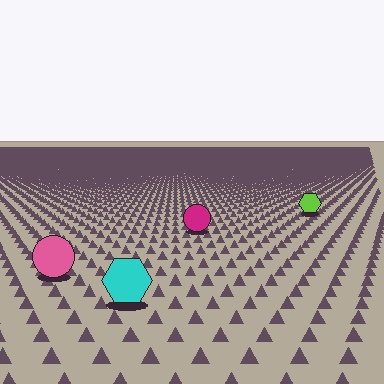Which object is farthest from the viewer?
The lime hexagon is farthest from the viewer. It appears smaller and the ground texture around it is denser.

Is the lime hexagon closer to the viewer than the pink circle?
No. The pink circle is closer — you can tell from the texture gradient: the ground texture is coarser near it.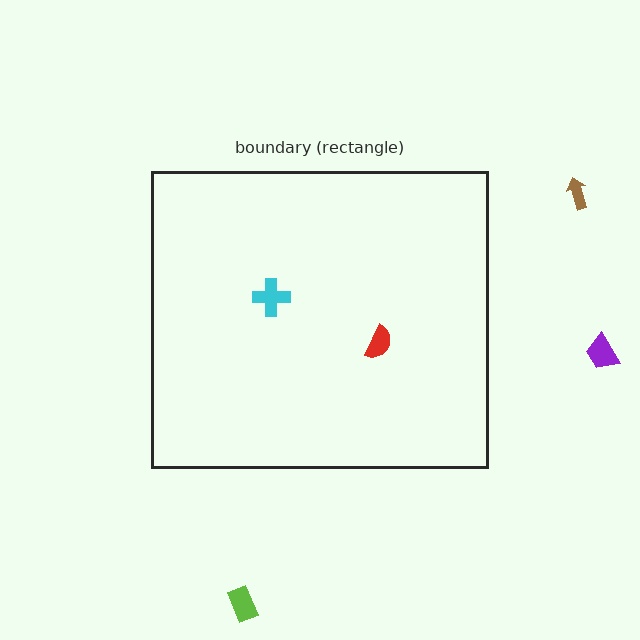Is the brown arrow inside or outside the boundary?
Outside.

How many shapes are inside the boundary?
2 inside, 3 outside.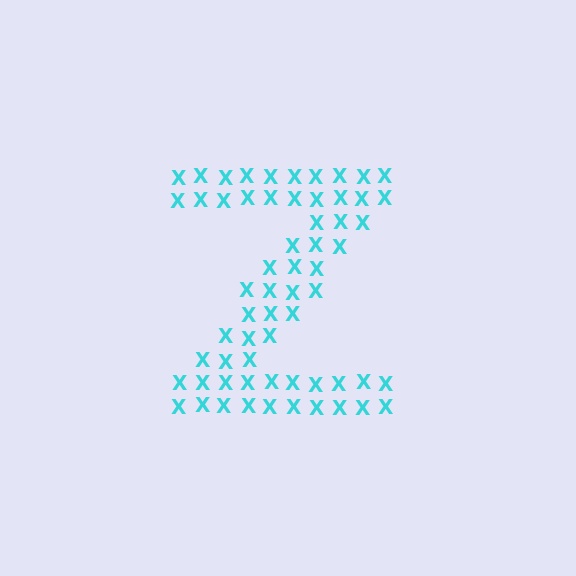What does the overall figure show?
The overall figure shows the letter Z.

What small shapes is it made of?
It is made of small letter X's.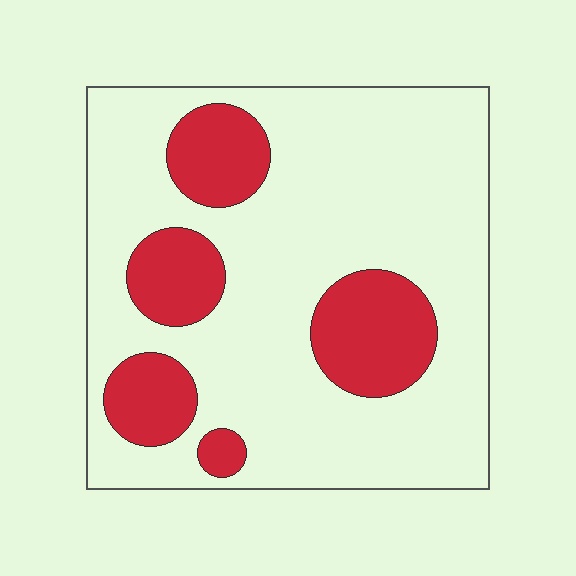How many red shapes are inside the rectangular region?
5.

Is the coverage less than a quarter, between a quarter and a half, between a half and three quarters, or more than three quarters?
Less than a quarter.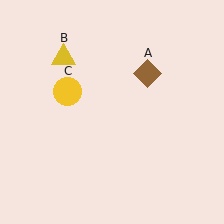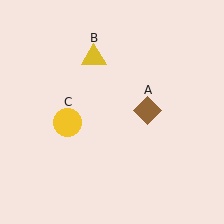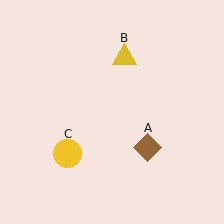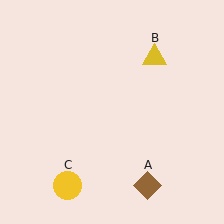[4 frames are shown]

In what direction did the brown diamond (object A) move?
The brown diamond (object A) moved down.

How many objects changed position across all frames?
3 objects changed position: brown diamond (object A), yellow triangle (object B), yellow circle (object C).